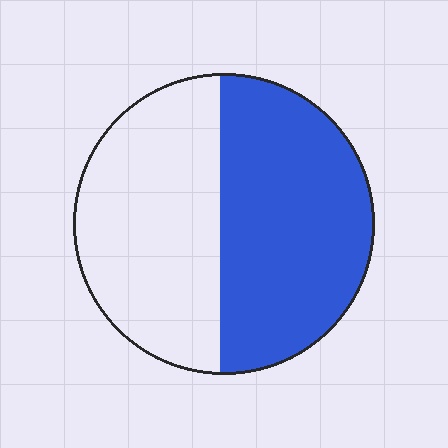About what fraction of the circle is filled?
About one half (1/2).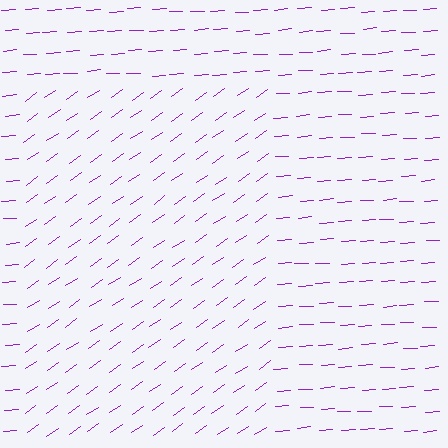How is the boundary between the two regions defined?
The boundary is defined purely by a change in line orientation (approximately 31 degrees difference). All lines are the same color and thickness.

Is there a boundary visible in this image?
Yes, there is a texture boundary formed by a change in line orientation.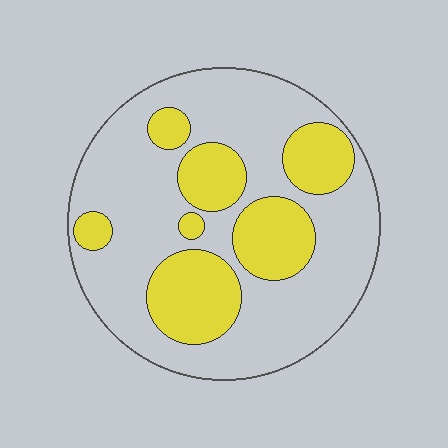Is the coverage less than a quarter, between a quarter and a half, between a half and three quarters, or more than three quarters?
Between a quarter and a half.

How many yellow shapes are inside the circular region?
7.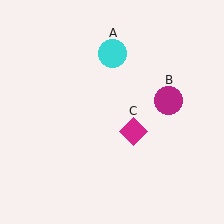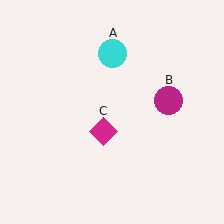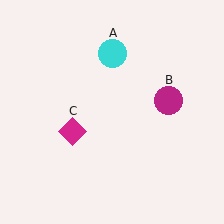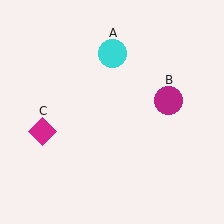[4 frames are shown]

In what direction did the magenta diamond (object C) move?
The magenta diamond (object C) moved left.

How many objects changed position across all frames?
1 object changed position: magenta diamond (object C).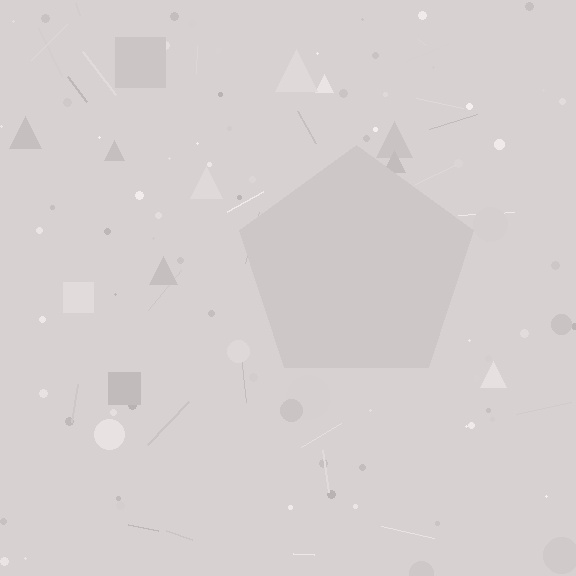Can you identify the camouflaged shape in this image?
The camouflaged shape is a pentagon.